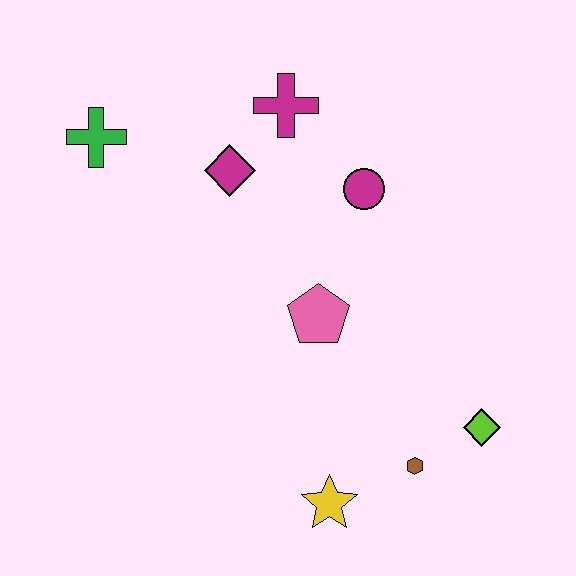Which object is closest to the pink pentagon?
The magenta circle is closest to the pink pentagon.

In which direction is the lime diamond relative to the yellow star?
The lime diamond is to the right of the yellow star.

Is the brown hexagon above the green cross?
No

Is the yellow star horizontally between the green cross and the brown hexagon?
Yes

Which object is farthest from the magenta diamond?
The lime diamond is farthest from the magenta diamond.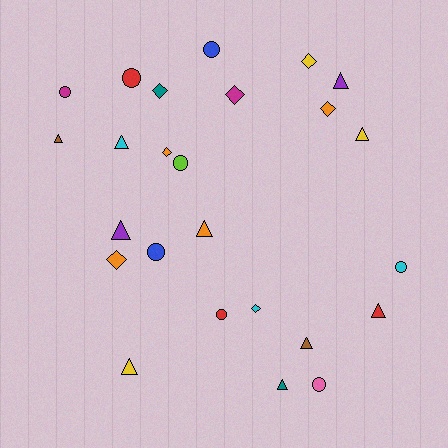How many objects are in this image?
There are 25 objects.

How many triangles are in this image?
There are 10 triangles.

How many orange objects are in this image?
There are 4 orange objects.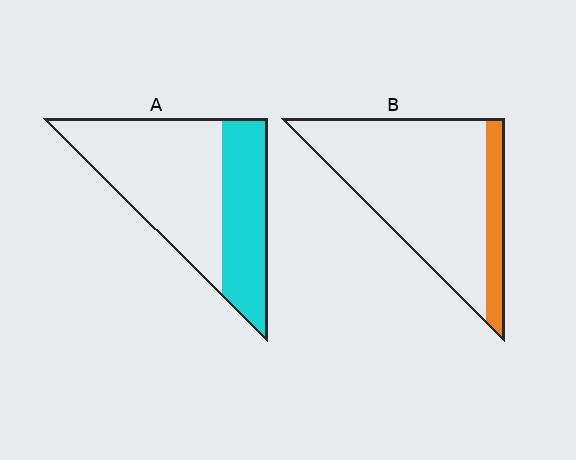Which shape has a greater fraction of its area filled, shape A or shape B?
Shape A.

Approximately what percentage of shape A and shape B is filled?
A is approximately 35% and B is approximately 15%.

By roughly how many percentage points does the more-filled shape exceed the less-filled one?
By roughly 20 percentage points (A over B).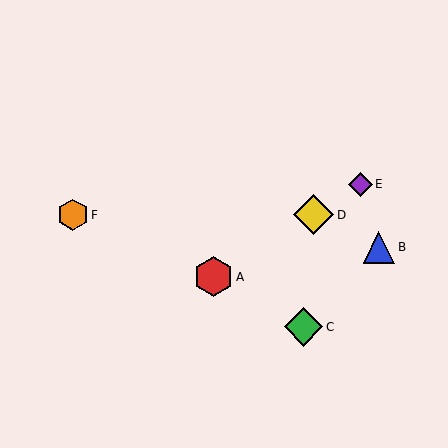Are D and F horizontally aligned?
Yes, both are at y≈215.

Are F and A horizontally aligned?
No, F is at y≈215 and A is at y≈277.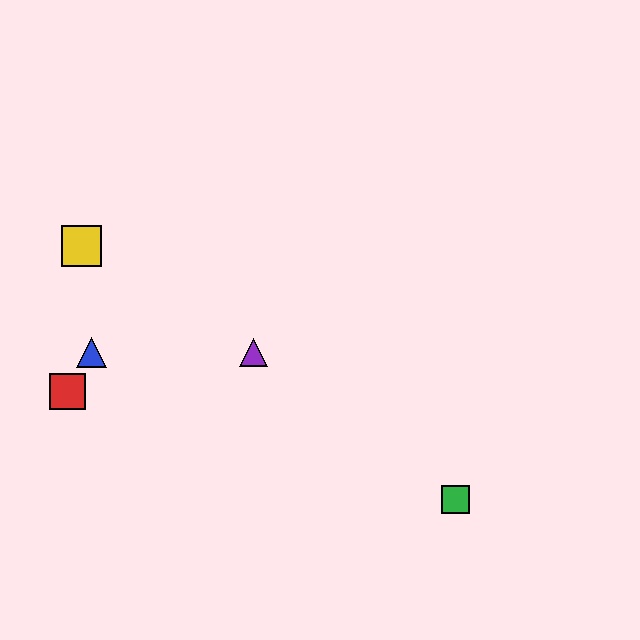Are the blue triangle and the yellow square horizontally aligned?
No, the blue triangle is at y≈352 and the yellow square is at y≈246.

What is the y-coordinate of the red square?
The red square is at y≈391.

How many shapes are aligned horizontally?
2 shapes (the blue triangle, the purple triangle) are aligned horizontally.